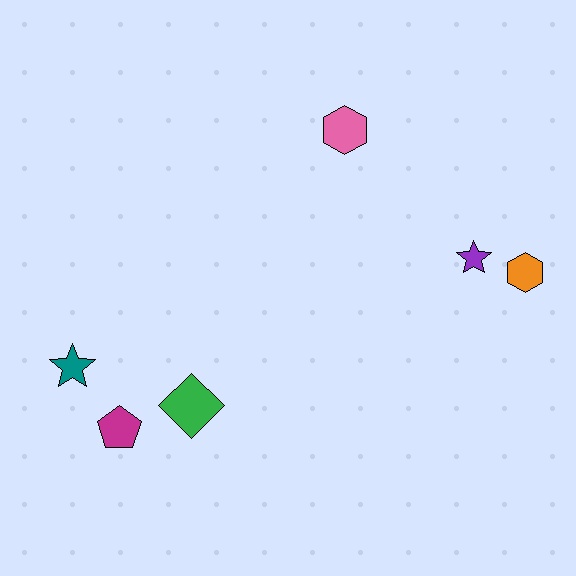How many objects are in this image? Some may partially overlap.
There are 6 objects.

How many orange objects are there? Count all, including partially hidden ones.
There is 1 orange object.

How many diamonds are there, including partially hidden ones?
There is 1 diamond.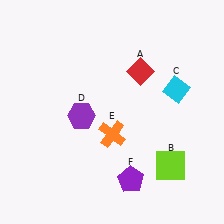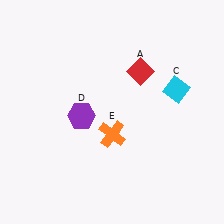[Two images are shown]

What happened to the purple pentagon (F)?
The purple pentagon (F) was removed in Image 2. It was in the bottom-right area of Image 1.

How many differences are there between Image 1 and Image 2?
There are 2 differences between the two images.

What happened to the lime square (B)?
The lime square (B) was removed in Image 2. It was in the bottom-right area of Image 1.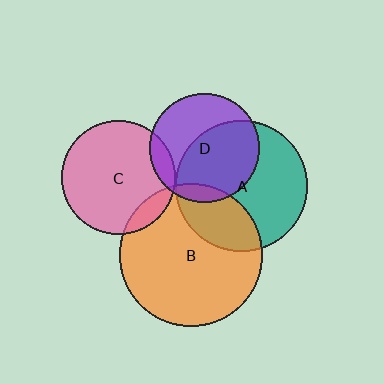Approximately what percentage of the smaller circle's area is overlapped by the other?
Approximately 10%.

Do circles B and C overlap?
Yes.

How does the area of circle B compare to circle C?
Approximately 1.6 times.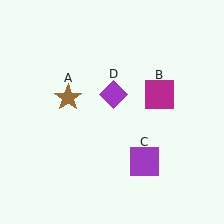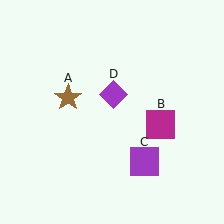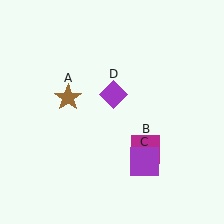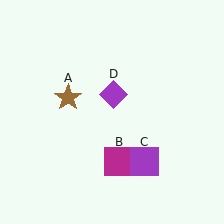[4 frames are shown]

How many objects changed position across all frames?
1 object changed position: magenta square (object B).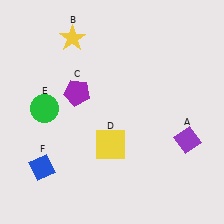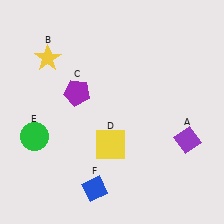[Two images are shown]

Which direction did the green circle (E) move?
The green circle (E) moved down.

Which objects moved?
The objects that moved are: the yellow star (B), the green circle (E), the blue diamond (F).